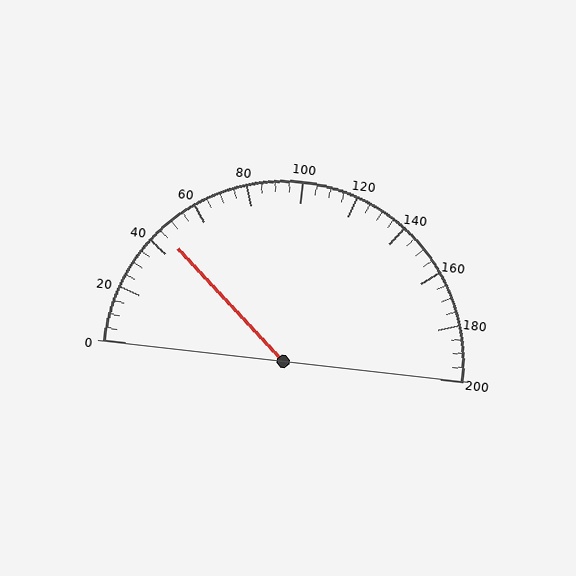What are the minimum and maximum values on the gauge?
The gauge ranges from 0 to 200.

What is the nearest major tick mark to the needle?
The nearest major tick mark is 40.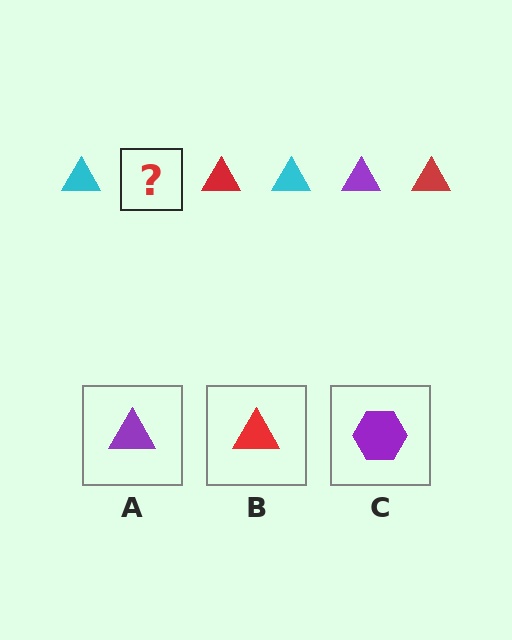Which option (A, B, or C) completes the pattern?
A.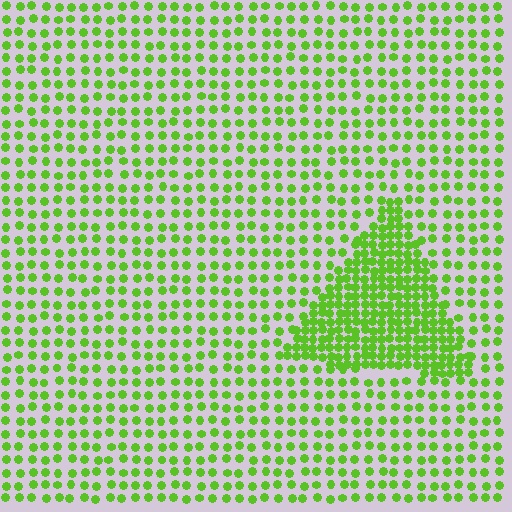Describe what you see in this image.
The image contains small lime elements arranged at two different densities. A triangle-shaped region is visible where the elements are more densely packed than the surrounding area.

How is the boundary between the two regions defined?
The boundary is defined by a change in element density (approximately 2.3x ratio). All elements are the same color, size, and shape.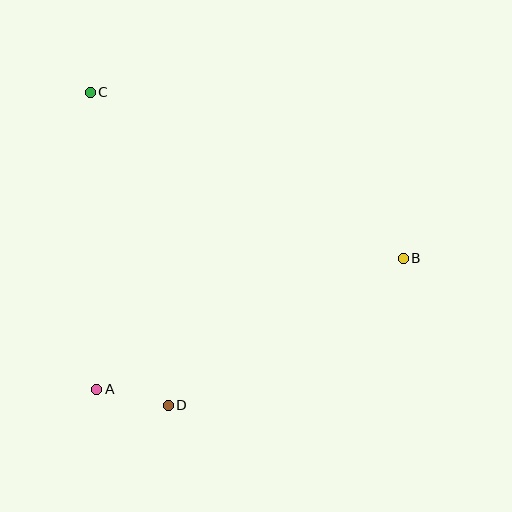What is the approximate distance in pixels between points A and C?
The distance between A and C is approximately 297 pixels.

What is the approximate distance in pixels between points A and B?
The distance between A and B is approximately 333 pixels.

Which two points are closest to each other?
Points A and D are closest to each other.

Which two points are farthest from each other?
Points B and C are farthest from each other.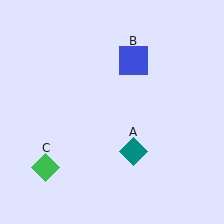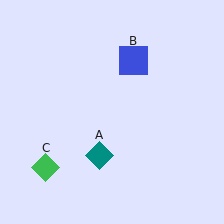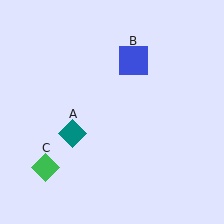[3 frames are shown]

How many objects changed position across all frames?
1 object changed position: teal diamond (object A).